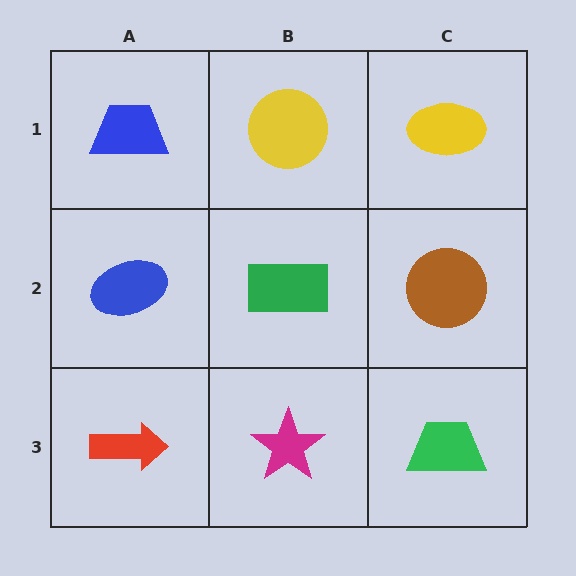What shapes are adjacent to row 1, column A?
A blue ellipse (row 2, column A), a yellow circle (row 1, column B).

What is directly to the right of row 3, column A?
A magenta star.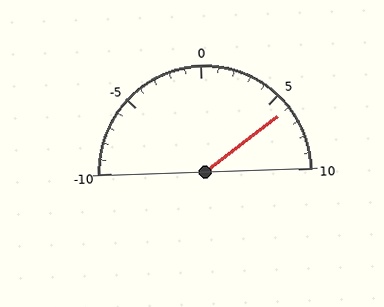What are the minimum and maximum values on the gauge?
The gauge ranges from -10 to 10.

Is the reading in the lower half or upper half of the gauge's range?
The reading is in the upper half of the range (-10 to 10).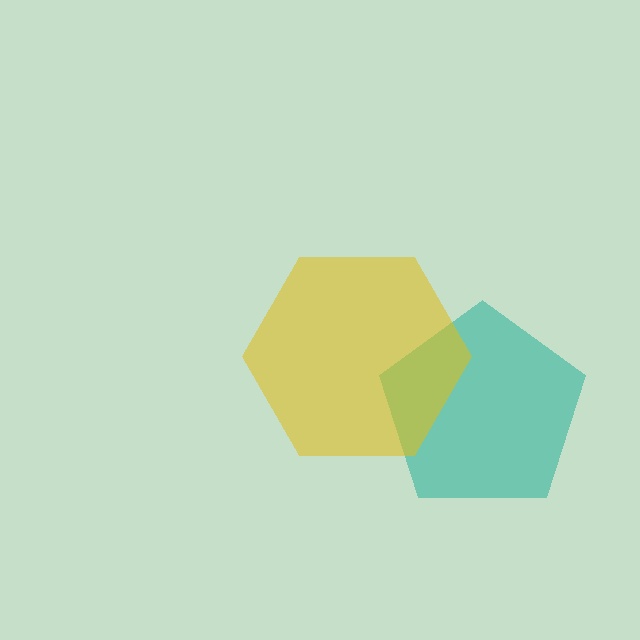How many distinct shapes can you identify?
There are 2 distinct shapes: a teal pentagon, a yellow hexagon.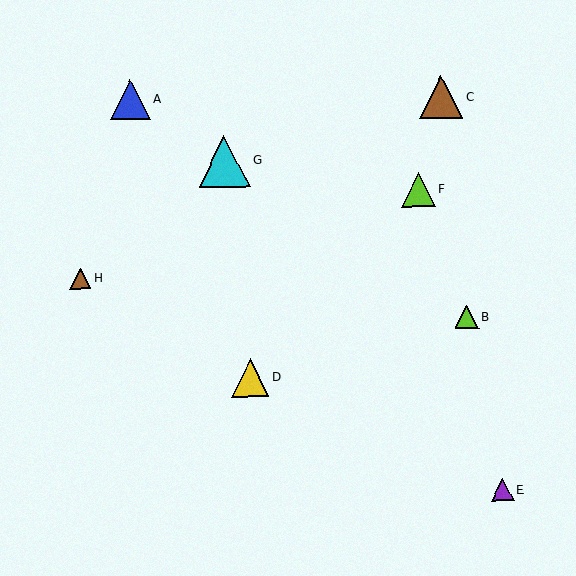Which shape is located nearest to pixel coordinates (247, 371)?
The yellow triangle (labeled D) at (250, 378) is nearest to that location.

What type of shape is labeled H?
Shape H is a brown triangle.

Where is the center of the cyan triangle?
The center of the cyan triangle is at (224, 161).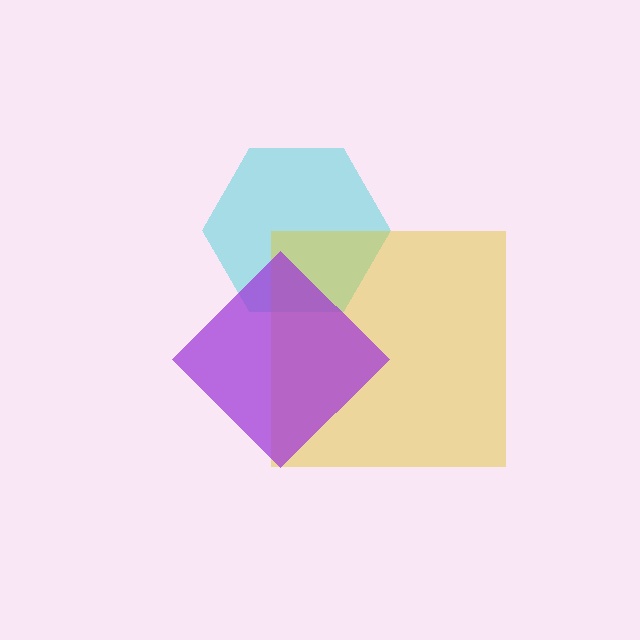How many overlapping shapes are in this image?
There are 3 overlapping shapes in the image.